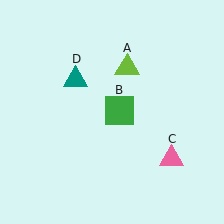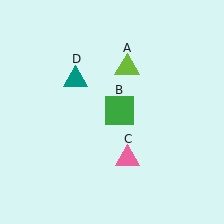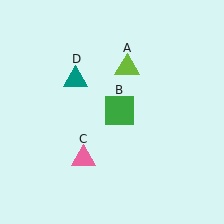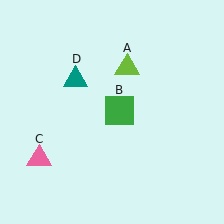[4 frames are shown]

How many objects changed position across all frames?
1 object changed position: pink triangle (object C).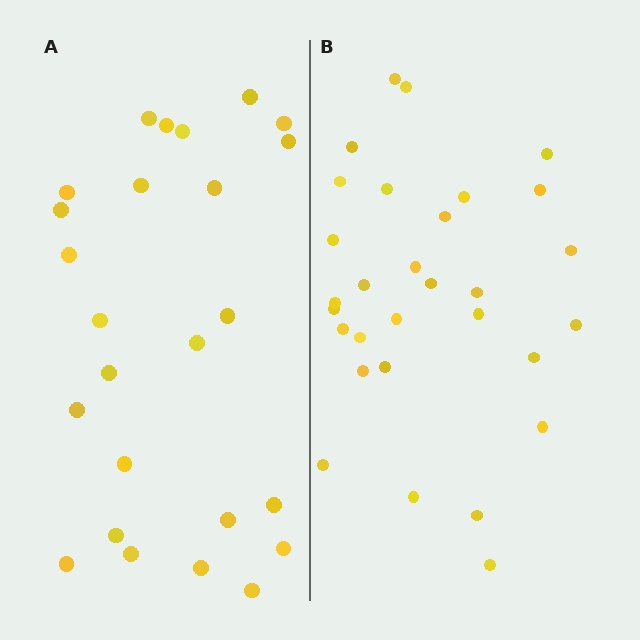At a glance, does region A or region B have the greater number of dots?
Region B (the right region) has more dots.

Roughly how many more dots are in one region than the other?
Region B has about 5 more dots than region A.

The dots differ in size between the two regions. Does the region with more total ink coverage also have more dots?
No. Region A has more total ink coverage because its dots are larger, but region B actually contains more individual dots. Total area can be misleading — the number of items is what matters here.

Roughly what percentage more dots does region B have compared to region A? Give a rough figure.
About 20% more.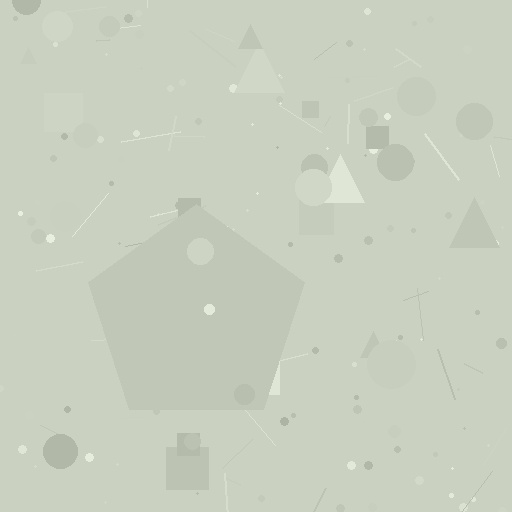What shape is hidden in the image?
A pentagon is hidden in the image.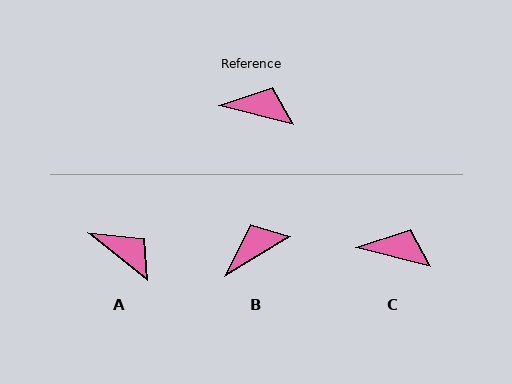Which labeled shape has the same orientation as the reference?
C.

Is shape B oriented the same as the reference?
No, it is off by about 45 degrees.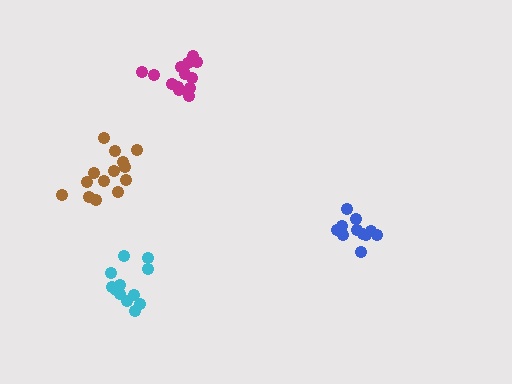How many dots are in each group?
Group 1: 13 dots, Group 2: 12 dots, Group 3: 14 dots, Group 4: 11 dots (50 total).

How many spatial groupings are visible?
There are 4 spatial groupings.